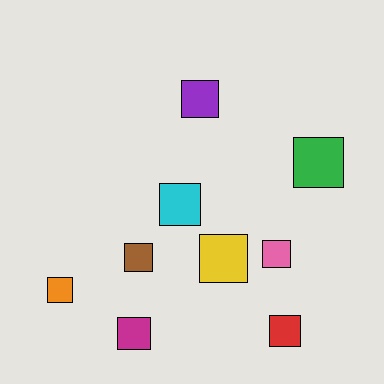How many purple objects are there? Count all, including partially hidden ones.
There is 1 purple object.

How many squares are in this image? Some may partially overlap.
There are 9 squares.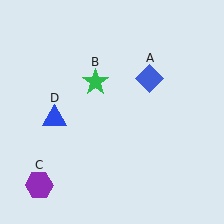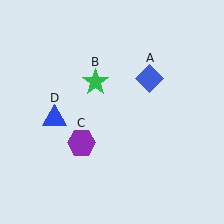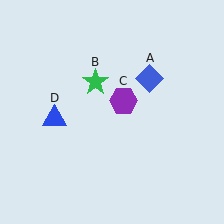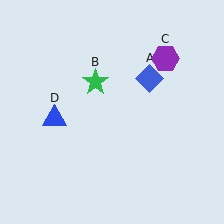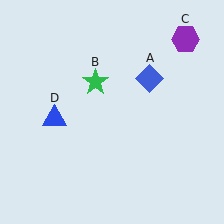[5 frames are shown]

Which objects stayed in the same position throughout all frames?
Blue diamond (object A) and green star (object B) and blue triangle (object D) remained stationary.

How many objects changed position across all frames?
1 object changed position: purple hexagon (object C).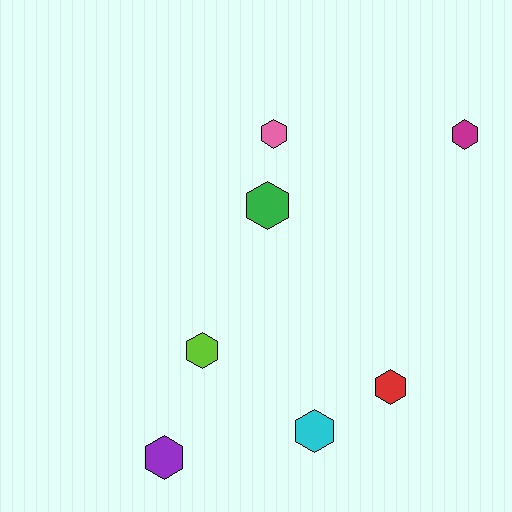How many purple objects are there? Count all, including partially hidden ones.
There is 1 purple object.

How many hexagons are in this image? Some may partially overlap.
There are 7 hexagons.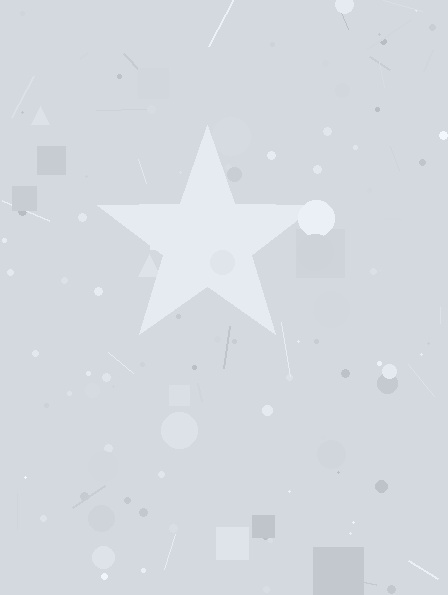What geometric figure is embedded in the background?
A star is embedded in the background.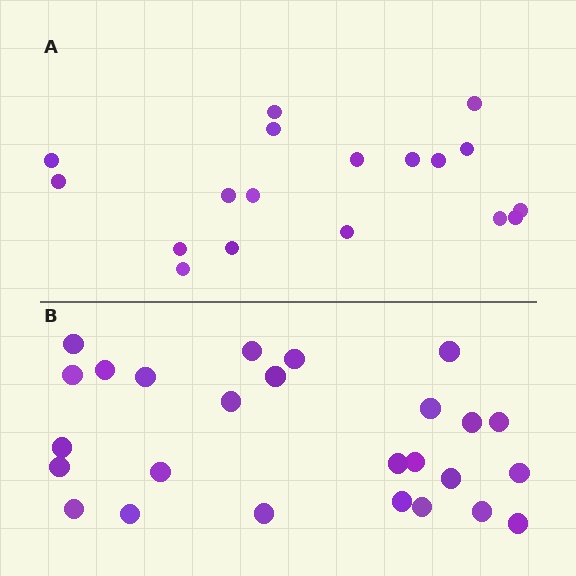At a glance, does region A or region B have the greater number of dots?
Region B (the bottom region) has more dots.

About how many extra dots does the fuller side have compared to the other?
Region B has roughly 8 or so more dots than region A.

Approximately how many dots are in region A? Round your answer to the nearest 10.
About 20 dots. (The exact count is 18, which rounds to 20.)